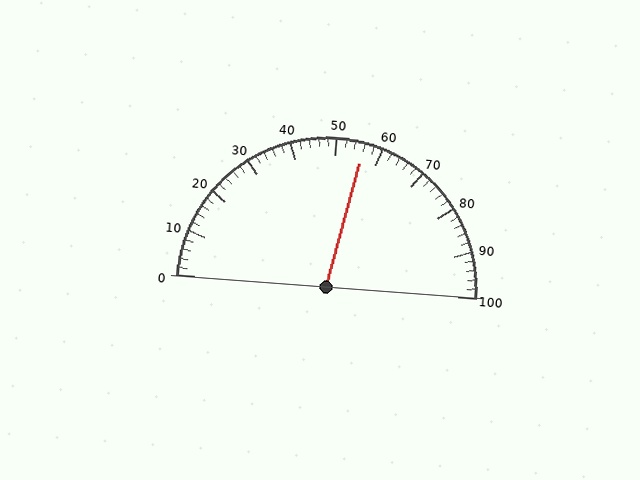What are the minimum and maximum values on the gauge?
The gauge ranges from 0 to 100.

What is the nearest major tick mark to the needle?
The nearest major tick mark is 60.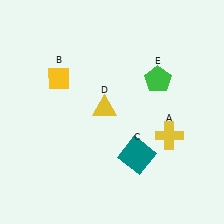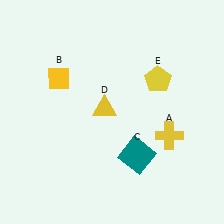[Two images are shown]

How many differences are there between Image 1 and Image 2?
There is 1 difference between the two images.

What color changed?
The pentagon (E) changed from green in Image 1 to yellow in Image 2.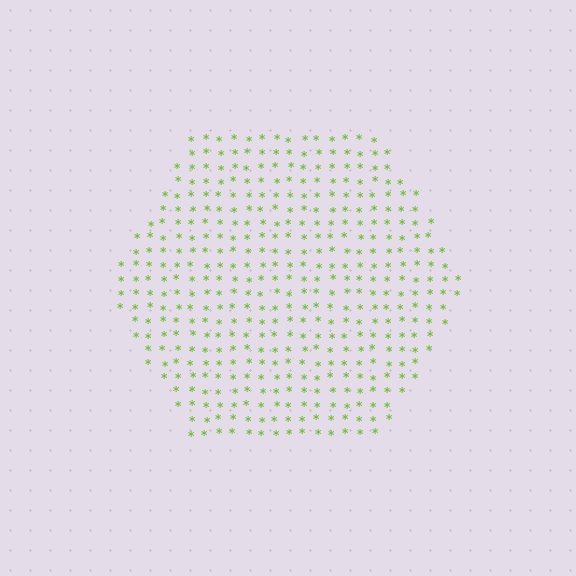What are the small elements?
The small elements are asterisks.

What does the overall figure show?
The overall figure shows a hexagon.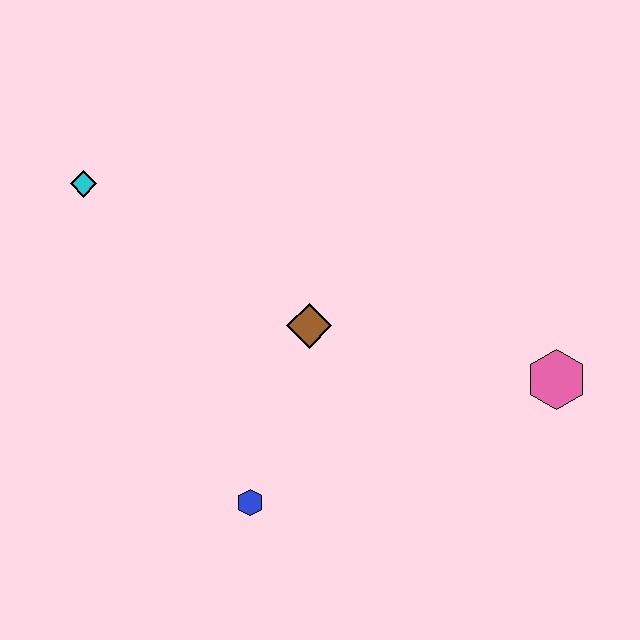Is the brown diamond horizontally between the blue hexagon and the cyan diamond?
No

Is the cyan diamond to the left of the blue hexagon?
Yes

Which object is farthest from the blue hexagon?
The cyan diamond is farthest from the blue hexagon.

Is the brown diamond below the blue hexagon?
No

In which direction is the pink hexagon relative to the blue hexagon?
The pink hexagon is to the right of the blue hexagon.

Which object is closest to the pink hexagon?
The brown diamond is closest to the pink hexagon.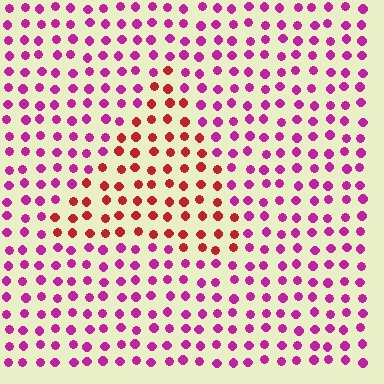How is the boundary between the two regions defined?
The boundary is defined purely by a slight shift in hue (about 45 degrees). Spacing, size, and orientation are identical on both sides.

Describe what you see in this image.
The image is filled with small magenta elements in a uniform arrangement. A triangle-shaped region is visible where the elements are tinted to a slightly different hue, forming a subtle color boundary.